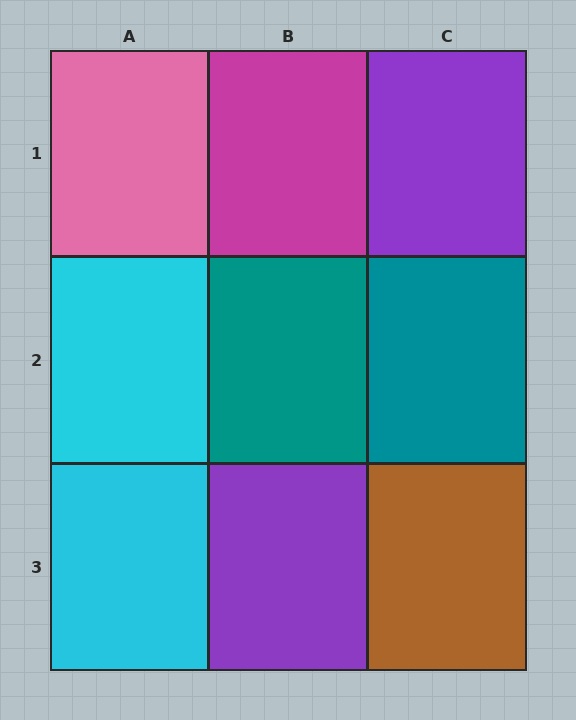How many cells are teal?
2 cells are teal.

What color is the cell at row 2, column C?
Teal.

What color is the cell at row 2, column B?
Teal.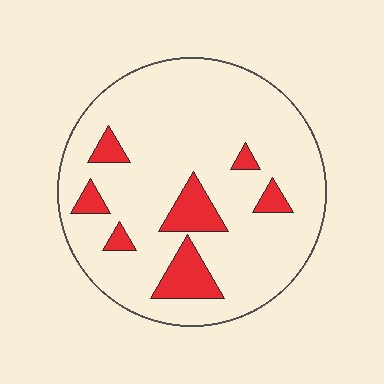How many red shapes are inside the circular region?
7.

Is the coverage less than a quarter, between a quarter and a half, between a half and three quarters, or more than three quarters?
Less than a quarter.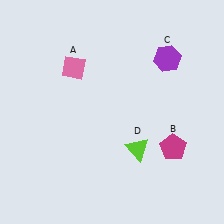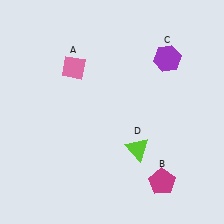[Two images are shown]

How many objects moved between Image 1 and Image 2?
1 object moved between the two images.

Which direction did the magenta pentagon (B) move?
The magenta pentagon (B) moved down.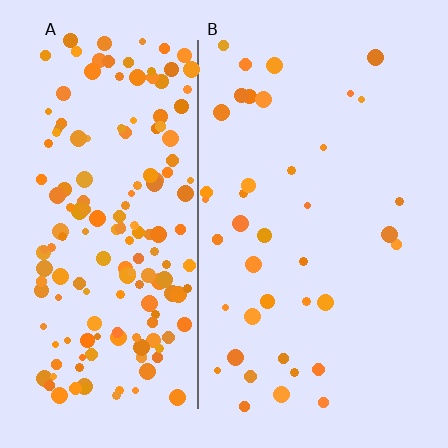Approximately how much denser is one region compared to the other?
Approximately 4.5× — region A over region B.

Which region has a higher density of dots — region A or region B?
A (the left).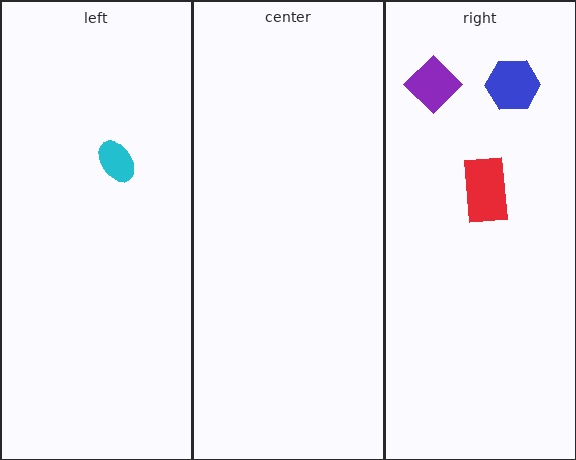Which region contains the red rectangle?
The right region.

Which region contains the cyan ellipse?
The left region.